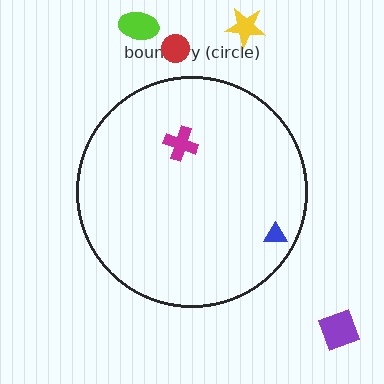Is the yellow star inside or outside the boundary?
Outside.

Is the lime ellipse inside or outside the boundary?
Outside.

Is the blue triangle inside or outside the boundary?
Inside.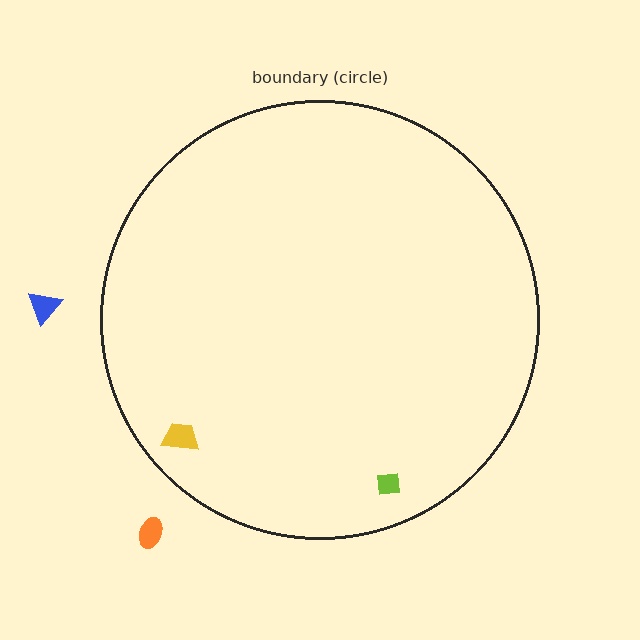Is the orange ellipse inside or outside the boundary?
Outside.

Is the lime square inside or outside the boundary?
Inside.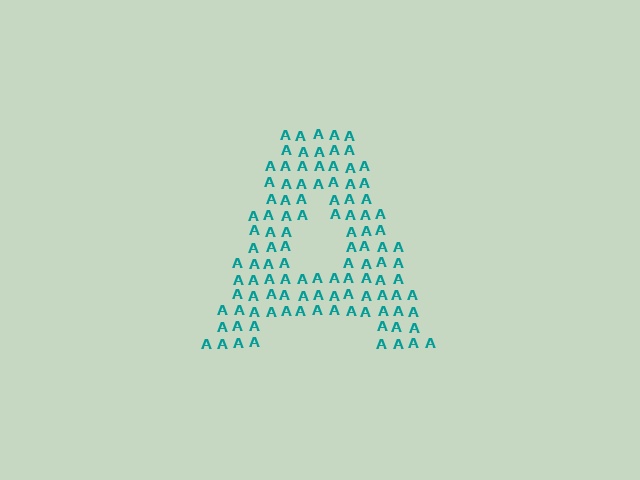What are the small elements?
The small elements are letter A's.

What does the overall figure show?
The overall figure shows the letter A.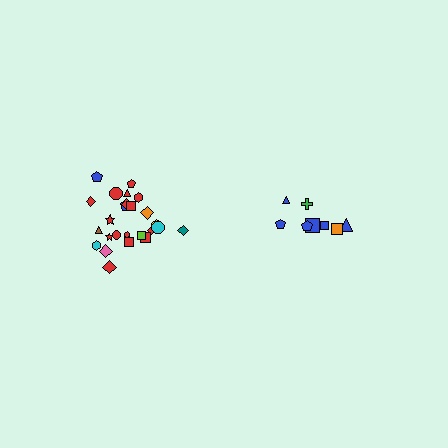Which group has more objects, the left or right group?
The left group.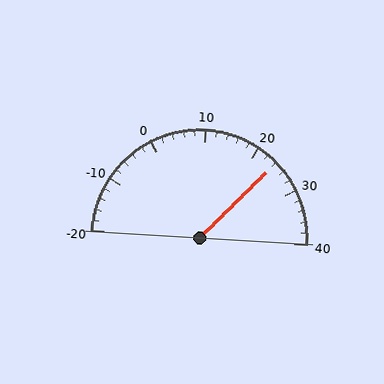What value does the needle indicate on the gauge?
The needle indicates approximately 24.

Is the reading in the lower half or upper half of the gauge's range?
The reading is in the upper half of the range (-20 to 40).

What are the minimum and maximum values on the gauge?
The gauge ranges from -20 to 40.